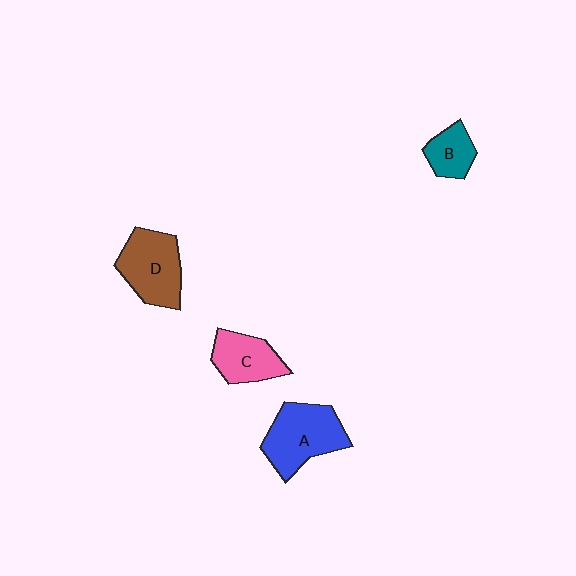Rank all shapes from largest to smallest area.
From largest to smallest: A (blue), D (brown), C (pink), B (teal).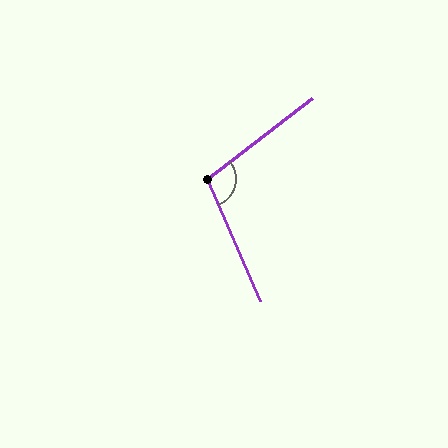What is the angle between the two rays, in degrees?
Approximately 104 degrees.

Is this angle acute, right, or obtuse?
It is obtuse.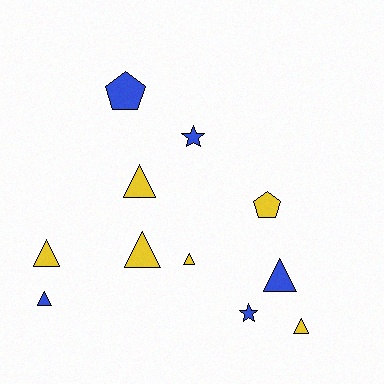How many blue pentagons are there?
There is 1 blue pentagon.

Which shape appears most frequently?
Triangle, with 7 objects.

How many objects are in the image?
There are 11 objects.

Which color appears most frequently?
Yellow, with 6 objects.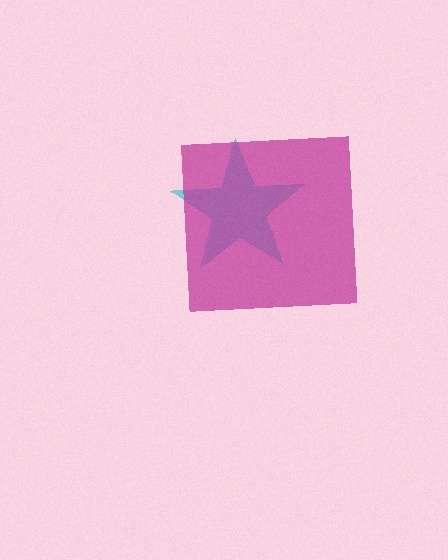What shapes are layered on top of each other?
The layered shapes are: a cyan star, a magenta square.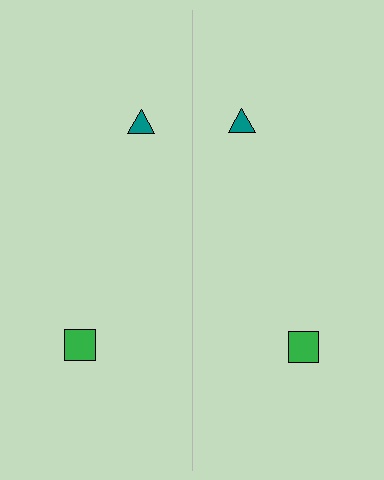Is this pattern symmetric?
Yes, this pattern has bilateral (reflection) symmetry.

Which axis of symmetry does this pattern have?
The pattern has a vertical axis of symmetry running through the center of the image.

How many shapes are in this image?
There are 4 shapes in this image.